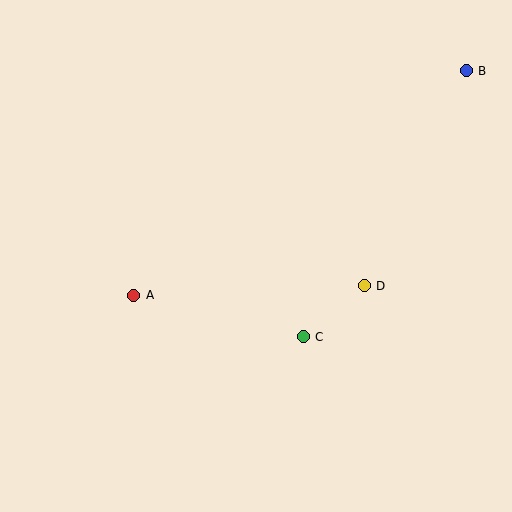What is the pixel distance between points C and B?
The distance between C and B is 312 pixels.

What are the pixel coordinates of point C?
Point C is at (303, 337).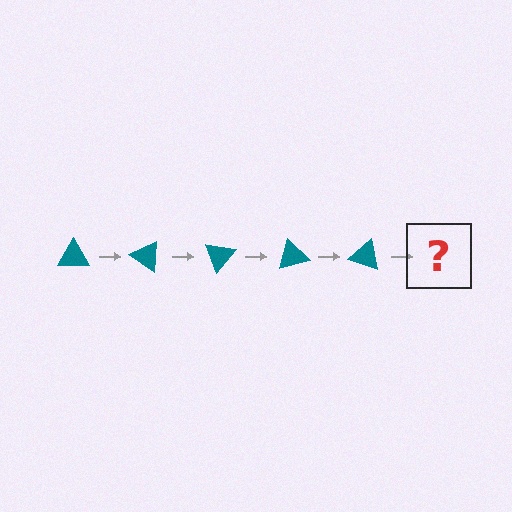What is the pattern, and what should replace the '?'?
The pattern is that the triangle rotates 35 degrees each step. The '?' should be a teal triangle rotated 175 degrees.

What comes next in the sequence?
The next element should be a teal triangle rotated 175 degrees.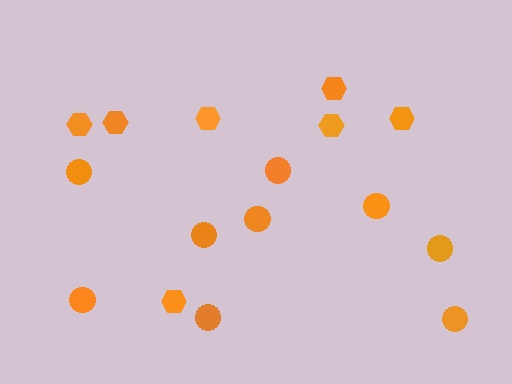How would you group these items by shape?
There are 2 groups: one group of circles (9) and one group of hexagons (7).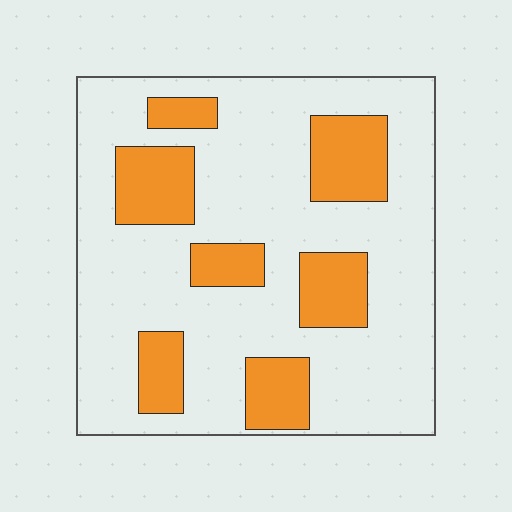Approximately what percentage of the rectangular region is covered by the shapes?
Approximately 25%.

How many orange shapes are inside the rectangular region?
7.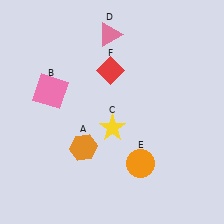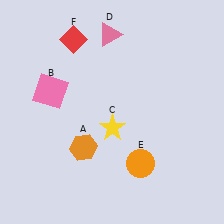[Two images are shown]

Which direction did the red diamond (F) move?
The red diamond (F) moved left.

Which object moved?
The red diamond (F) moved left.